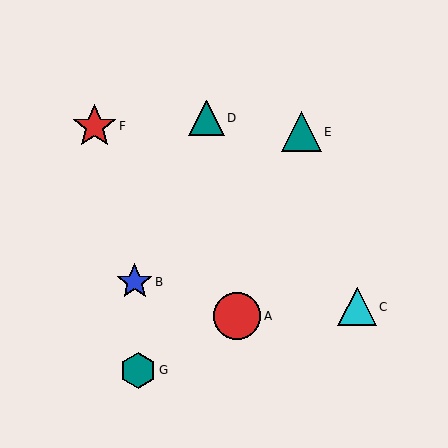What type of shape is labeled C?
Shape C is a cyan triangle.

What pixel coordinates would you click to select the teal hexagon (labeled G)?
Click at (138, 370) to select the teal hexagon G.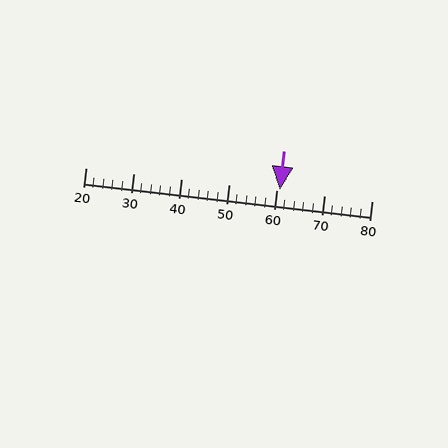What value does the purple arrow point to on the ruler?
The purple arrow points to approximately 61.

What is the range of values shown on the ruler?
The ruler shows values from 20 to 80.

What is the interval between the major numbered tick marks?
The major tick marks are spaced 10 units apart.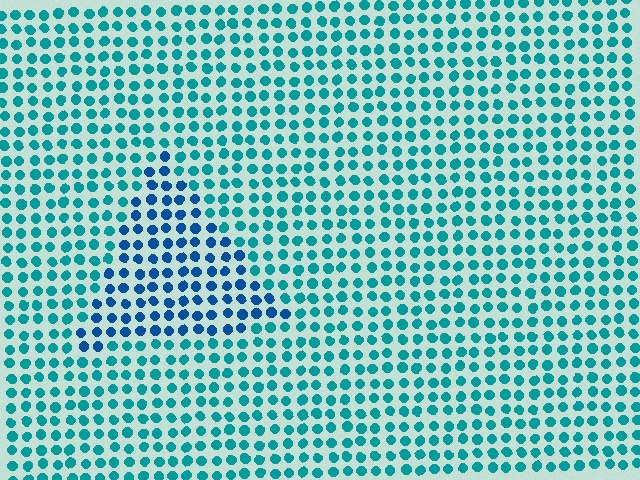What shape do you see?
I see a triangle.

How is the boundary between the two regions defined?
The boundary is defined purely by a slight shift in hue (about 30 degrees). Spacing, size, and orientation are identical on both sides.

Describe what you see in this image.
The image is filled with small teal elements in a uniform arrangement. A triangle-shaped region is visible where the elements are tinted to a slightly different hue, forming a subtle color boundary.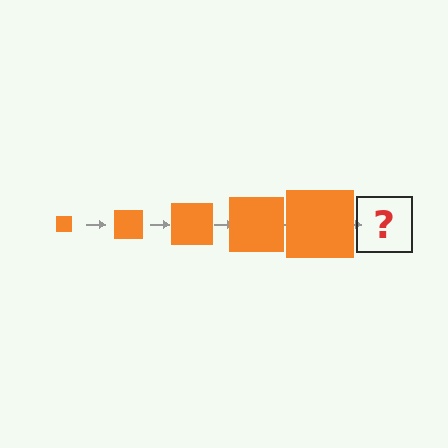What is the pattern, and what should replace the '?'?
The pattern is that the square gets progressively larger each step. The '?' should be an orange square, larger than the previous one.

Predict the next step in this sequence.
The next step is an orange square, larger than the previous one.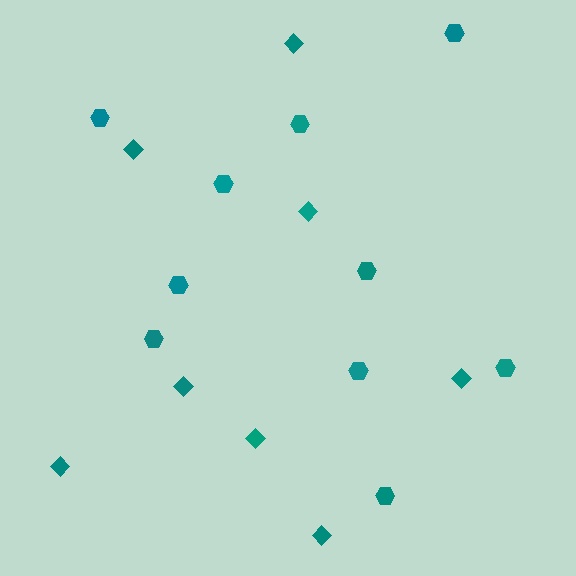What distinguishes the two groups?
There are 2 groups: one group of hexagons (10) and one group of diamonds (8).